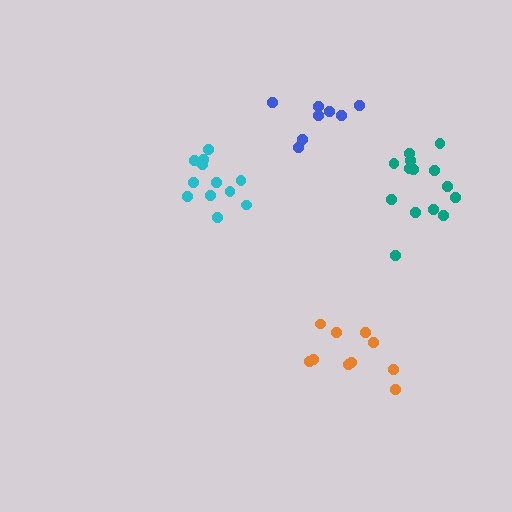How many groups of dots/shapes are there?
There are 4 groups.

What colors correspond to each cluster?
The clusters are colored: cyan, blue, teal, orange.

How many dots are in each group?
Group 1: 12 dots, Group 2: 8 dots, Group 3: 14 dots, Group 4: 10 dots (44 total).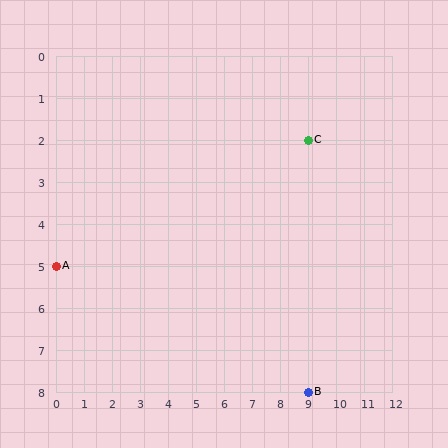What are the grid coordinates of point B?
Point B is at grid coordinates (9, 8).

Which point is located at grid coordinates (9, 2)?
Point C is at (9, 2).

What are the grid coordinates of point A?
Point A is at grid coordinates (0, 5).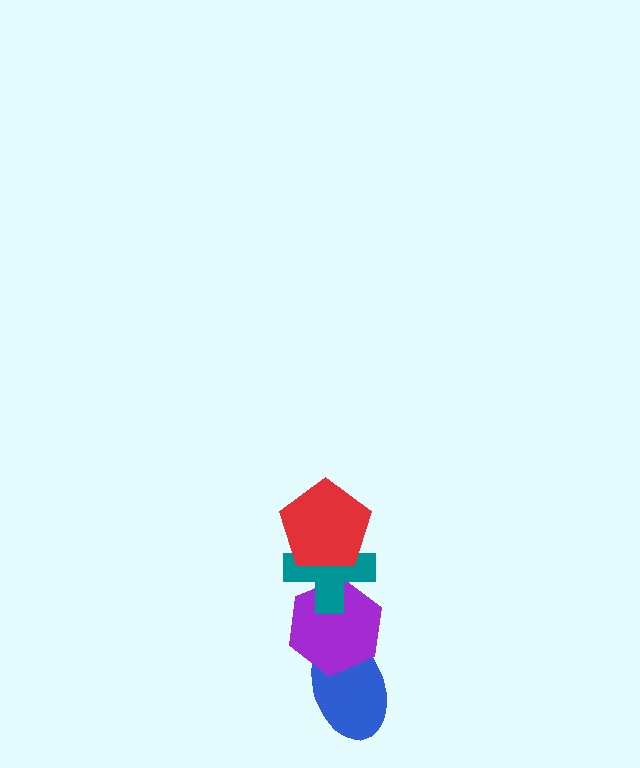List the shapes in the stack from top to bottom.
From top to bottom: the red pentagon, the teal cross, the purple hexagon, the blue ellipse.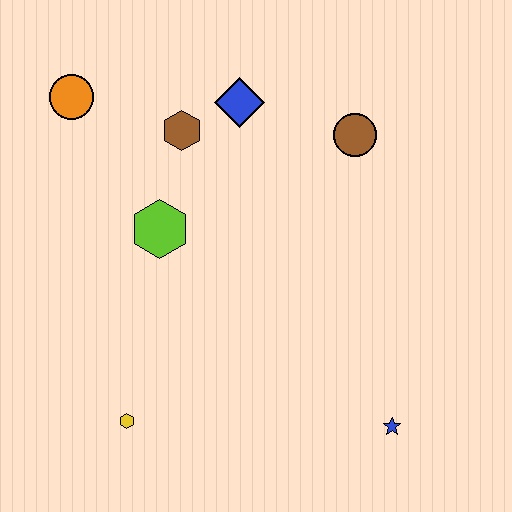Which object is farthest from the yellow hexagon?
The brown circle is farthest from the yellow hexagon.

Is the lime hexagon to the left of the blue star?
Yes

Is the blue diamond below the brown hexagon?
No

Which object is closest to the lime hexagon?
The brown hexagon is closest to the lime hexagon.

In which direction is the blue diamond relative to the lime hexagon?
The blue diamond is above the lime hexagon.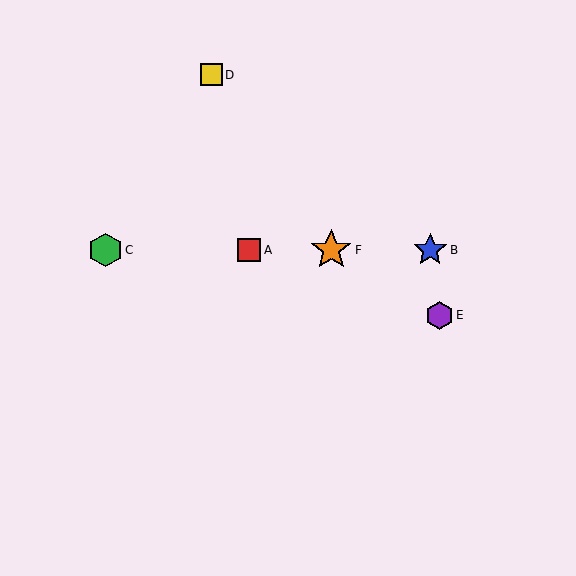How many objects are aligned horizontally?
4 objects (A, B, C, F) are aligned horizontally.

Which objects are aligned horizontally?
Objects A, B, C, F are aligned horizontally.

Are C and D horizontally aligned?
No, C is at y≈250 and D is at y≈75.